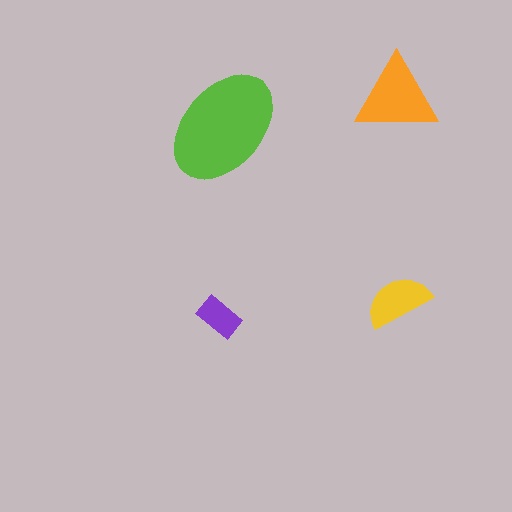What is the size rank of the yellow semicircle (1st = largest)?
3rd.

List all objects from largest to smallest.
The lime ellipse, the orange triangle, the yellow semicircle, the purple rectangle.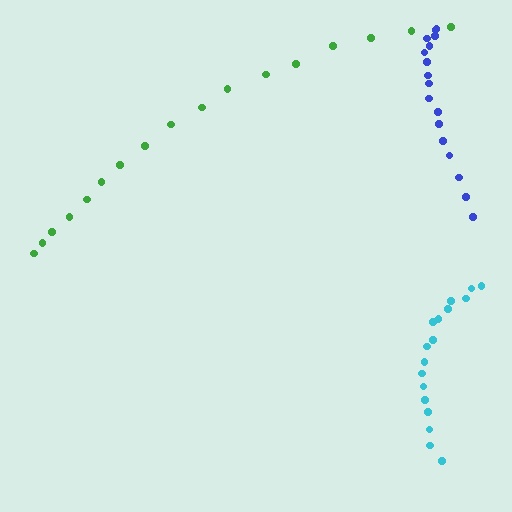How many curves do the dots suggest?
There are 3 distinct paths.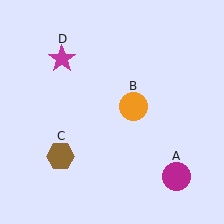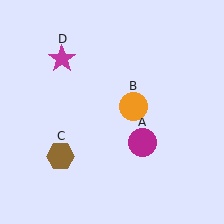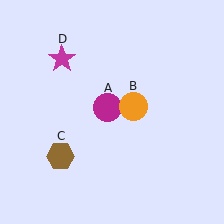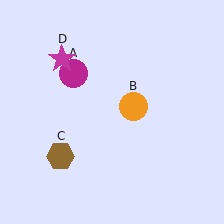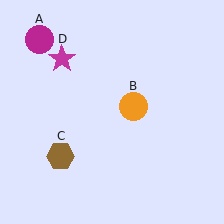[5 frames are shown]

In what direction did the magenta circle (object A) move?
The magenta circle (object A) moved up and to the left.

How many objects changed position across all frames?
1 object changed position: magenta circle (object A).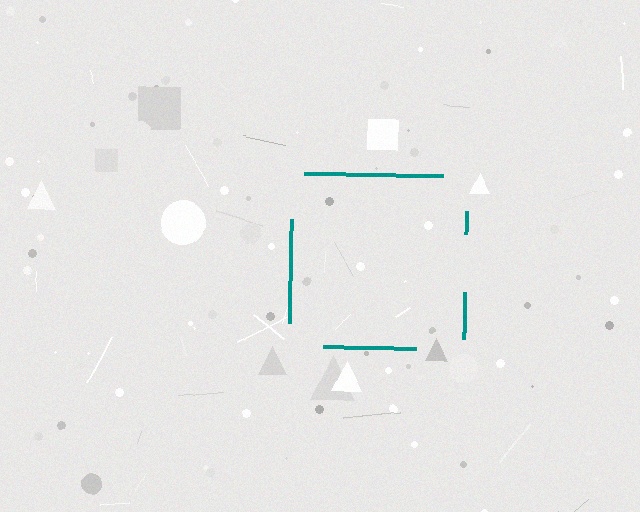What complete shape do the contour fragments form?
The contour fragments form a square.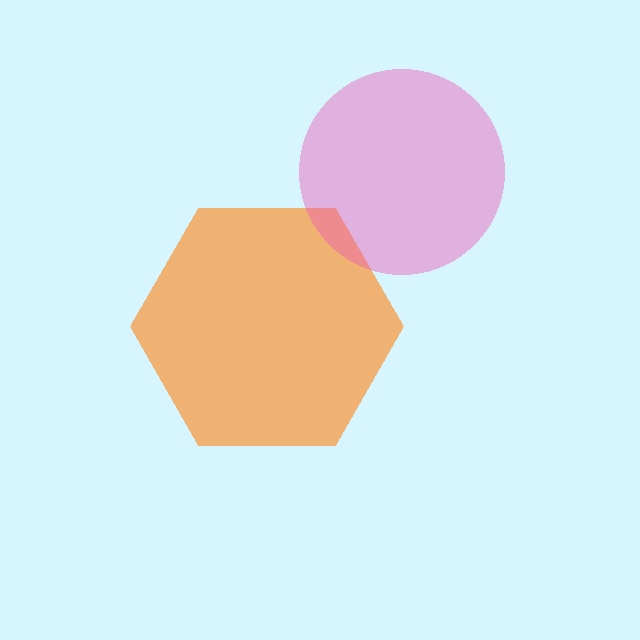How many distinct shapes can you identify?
There are 2 distinct shapes: an orange hexagon, a pink circle.